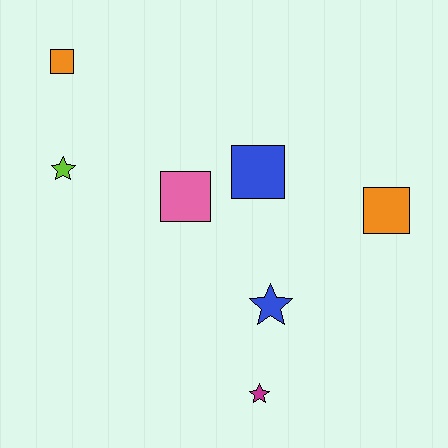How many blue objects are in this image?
There are 2 blue objects.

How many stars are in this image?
There are 3 stars.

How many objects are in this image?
There are 7 objects.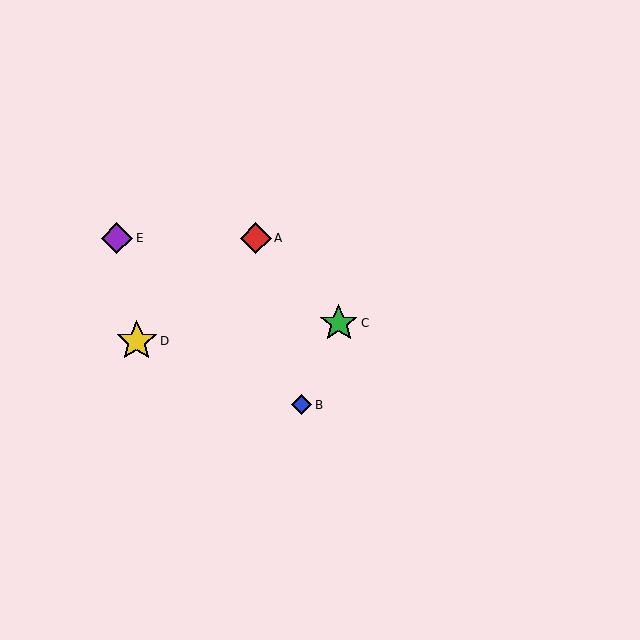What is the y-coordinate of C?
Object C is at y≈323.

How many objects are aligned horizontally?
2 objects (A, E) are aligned horizontally.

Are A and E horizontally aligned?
Yes, both are at y≈238.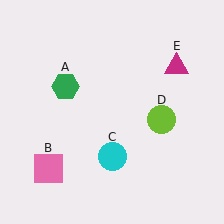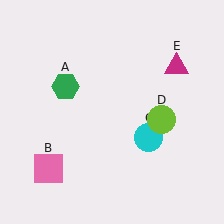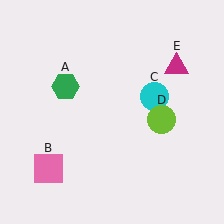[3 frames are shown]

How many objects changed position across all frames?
1 object changed position: cyan circle (object C).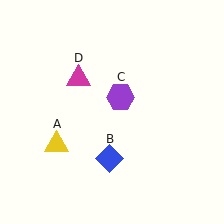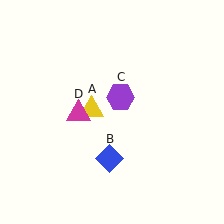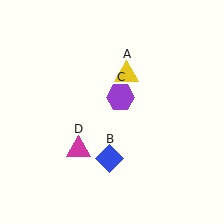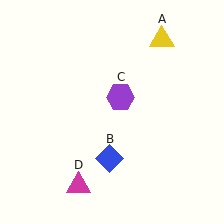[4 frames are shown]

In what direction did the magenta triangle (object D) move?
The magenta triangle (object D) moved down.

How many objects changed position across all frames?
2 objects changed position: yellow triangle (object A), magenta triangle (object D).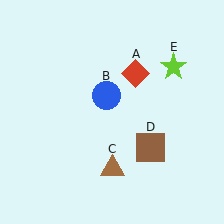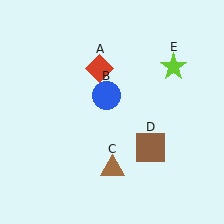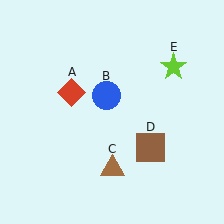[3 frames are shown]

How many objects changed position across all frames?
1 object changed position: red diamond (object A).